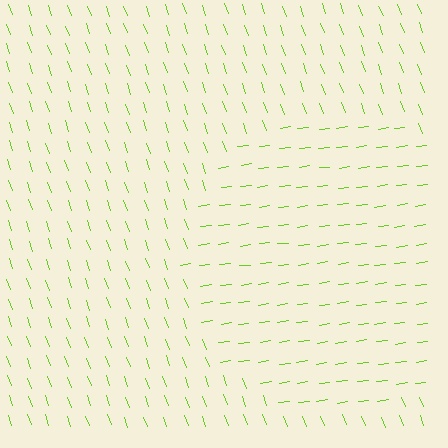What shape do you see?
I see a circle.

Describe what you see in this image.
The image is filled with small lime line segments. A circle region in the image has lines oriented differently from the surrounding lines, creating a visible texture boundary.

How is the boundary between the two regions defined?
The boundary is defined purely by a change in line orientation (approximately 78 degrees difference). All lines are the same color and thickness.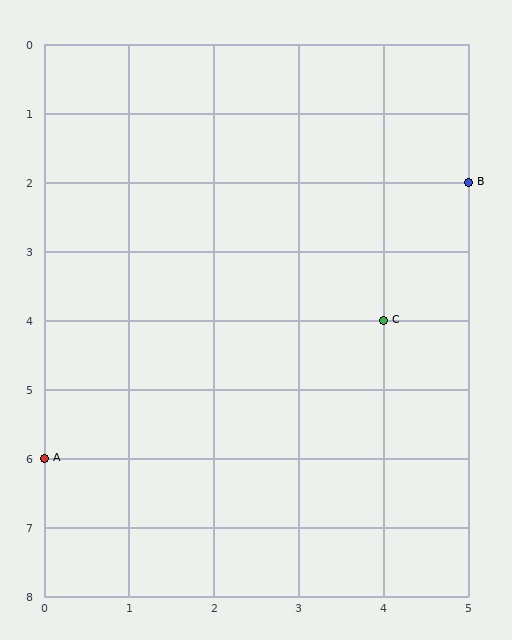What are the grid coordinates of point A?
Point A is at grid coordinates (0, 6).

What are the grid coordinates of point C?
Point C is at grid coordinates (4, 4).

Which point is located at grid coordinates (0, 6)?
Point A is at (0, 6).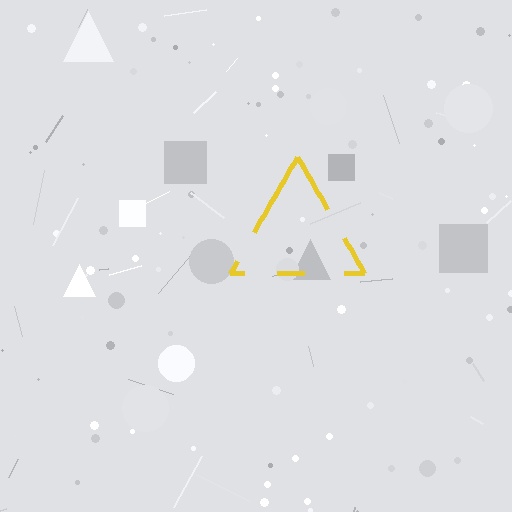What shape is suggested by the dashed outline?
The dashed outline suggests a triangle.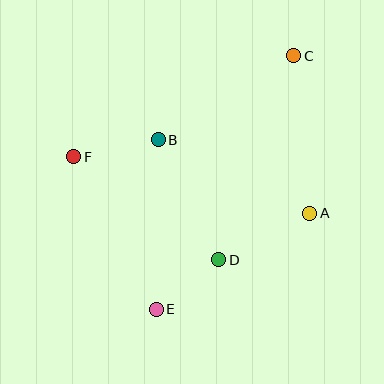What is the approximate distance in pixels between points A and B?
The distance between A and B is approximately 168 pixels.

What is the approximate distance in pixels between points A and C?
The distance between A and C is approximately 158 pixels.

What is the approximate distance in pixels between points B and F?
The distance between B and F is approximately 86 pixels.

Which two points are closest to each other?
Points D and E are closest to each other.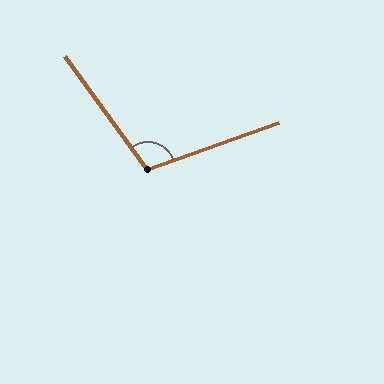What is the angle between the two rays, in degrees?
Approximately 107 degrees.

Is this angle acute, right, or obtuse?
It is obtuse.